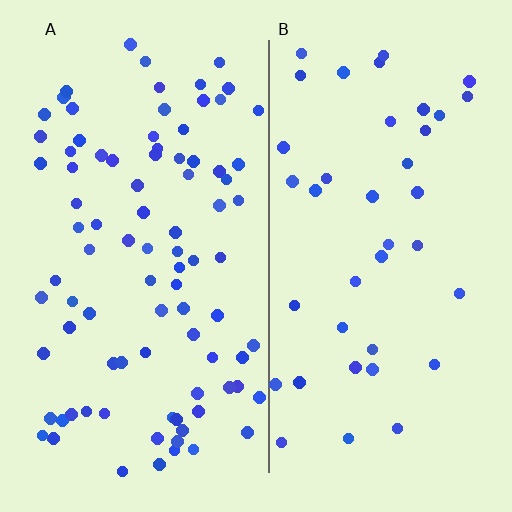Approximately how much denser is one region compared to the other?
Approximately 2.3× — region A over region B.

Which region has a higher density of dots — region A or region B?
A (the left).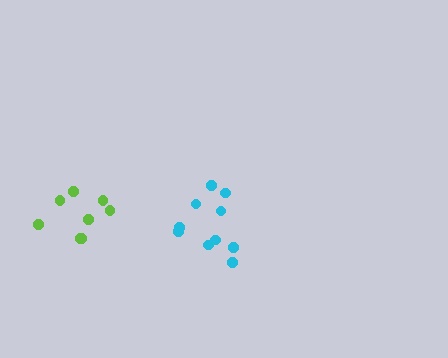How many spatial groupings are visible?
There are 2 spatial groupings.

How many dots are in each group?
Group 1: 8 dots, Group 2: 10 dots (18 total).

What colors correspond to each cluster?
The clusters are colored: lime, cyan.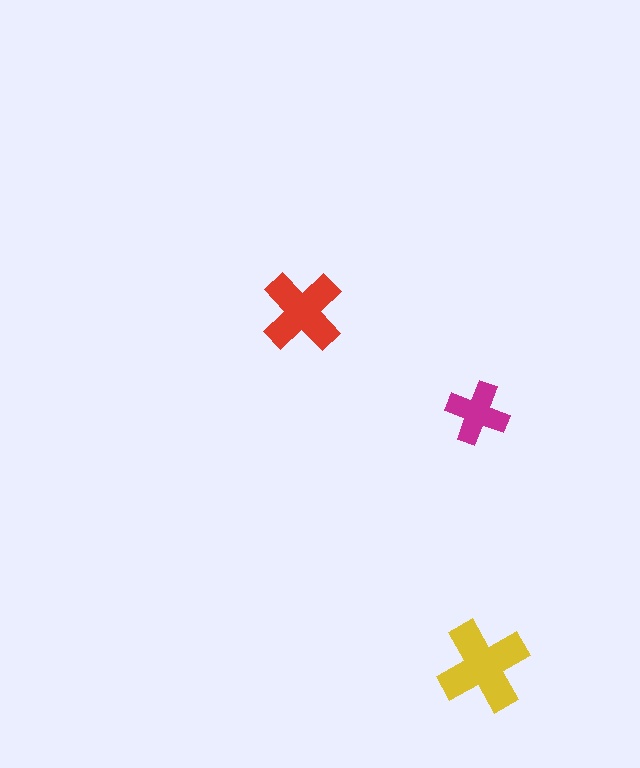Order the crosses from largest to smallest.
the yellow one, the red one, the magenta one.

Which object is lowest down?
The yellow cross is bottommost.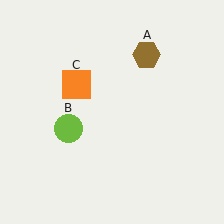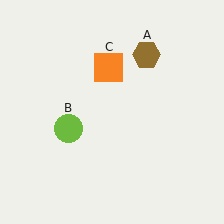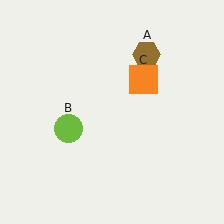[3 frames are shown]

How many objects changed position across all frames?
1 object changed position: orange square (object C).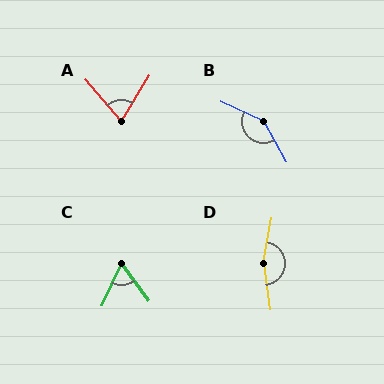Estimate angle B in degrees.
Approximately 143 degrees.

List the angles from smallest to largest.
C (60°), A (73°), B (143°), D (161°).